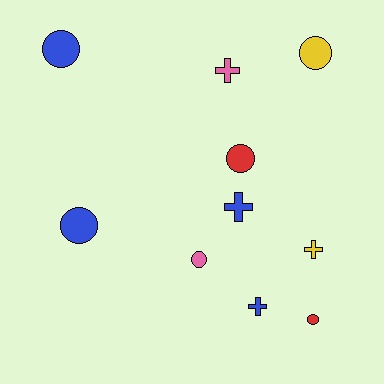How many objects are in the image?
There are 10 objects.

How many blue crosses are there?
There are 2 blue crosses.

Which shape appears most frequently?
Circle, with 6 objects.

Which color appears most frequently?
Blue, with 4 objects.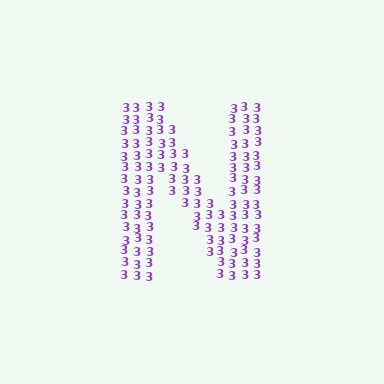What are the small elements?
The small elements are digit 3's.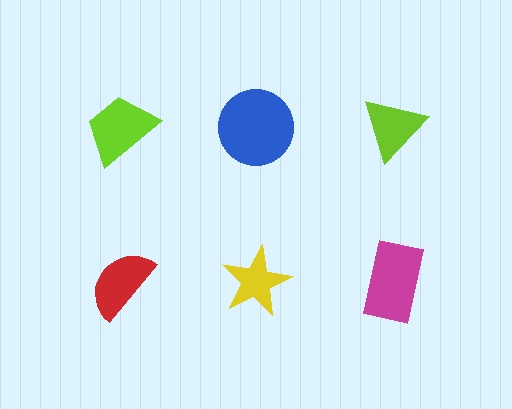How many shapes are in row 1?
3 shapes.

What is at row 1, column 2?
A blue circle.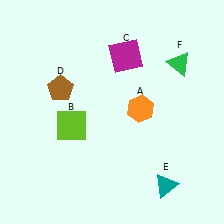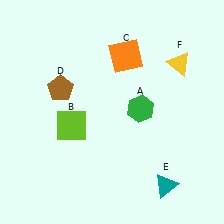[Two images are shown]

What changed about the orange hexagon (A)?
In Image 1, A is orange. In Image 2, it changed to green.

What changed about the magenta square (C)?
In Image 1, C is magenta. In Image 2, it changed to orange.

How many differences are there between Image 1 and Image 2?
There are 3 differences between the two images.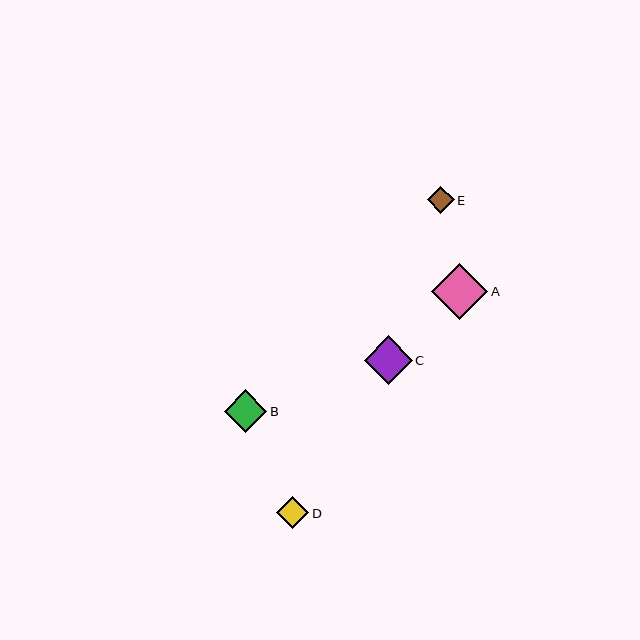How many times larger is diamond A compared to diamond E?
Diamond A is approximately 2.1 times the size of diamond E.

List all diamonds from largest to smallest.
From largest to smallest: A, C, B, D, E.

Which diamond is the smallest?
Diamond E is the smallest with a size of approximately 27 pixels.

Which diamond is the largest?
Diamond A is the largest with a size of approximately 56 pixels.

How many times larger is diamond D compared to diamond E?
Diamond D is approximately 1.2 times the size of diamond E.